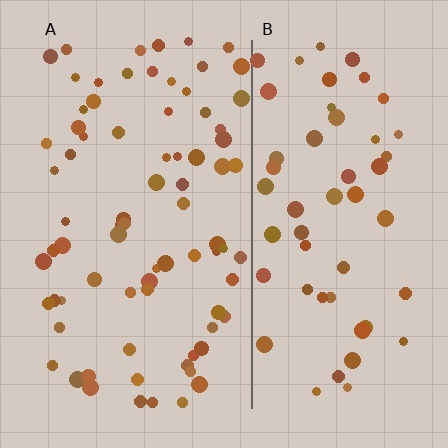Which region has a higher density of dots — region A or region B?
A (the left).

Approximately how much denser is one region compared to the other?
Approximately 1.4× — region A over region B.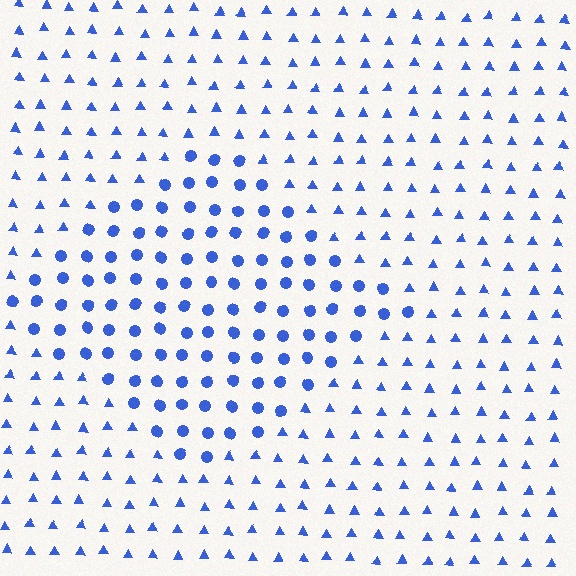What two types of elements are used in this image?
The image uses circles inside the diamond region and triangles outside it.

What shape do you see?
I see a diamond.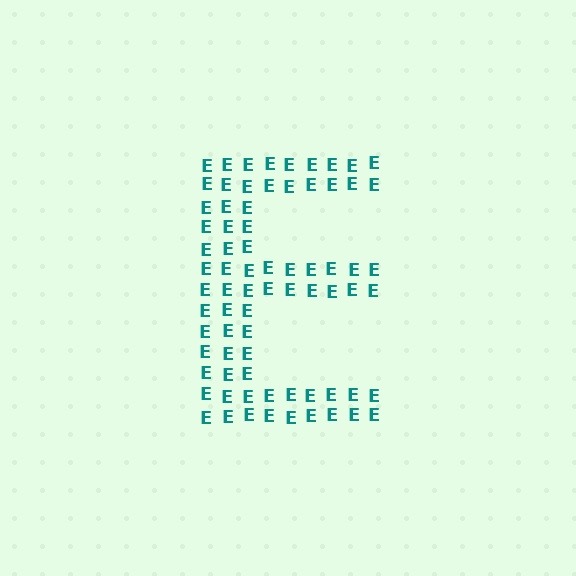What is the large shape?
The large shape is the letter E.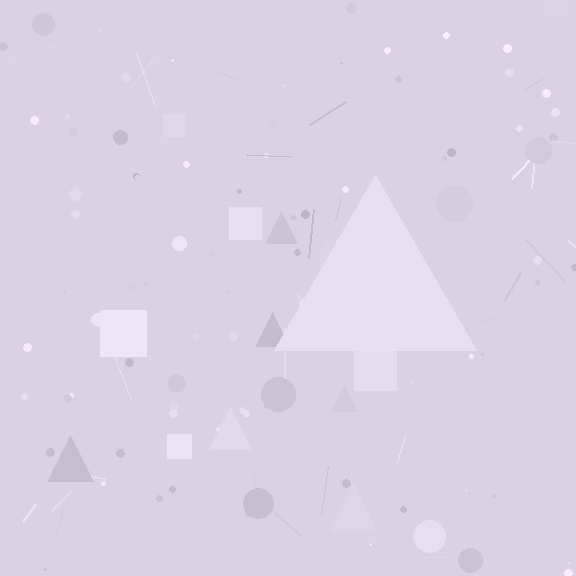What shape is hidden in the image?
A triangle is hidden in the image.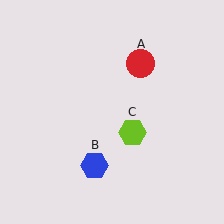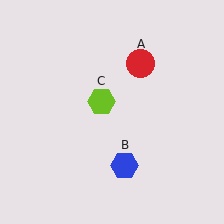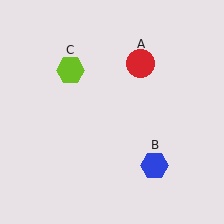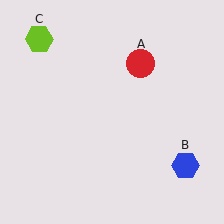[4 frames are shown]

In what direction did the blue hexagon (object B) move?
The blue hexagon (object B) moved right.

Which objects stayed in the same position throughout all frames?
Red circle (object A) remained stationary.